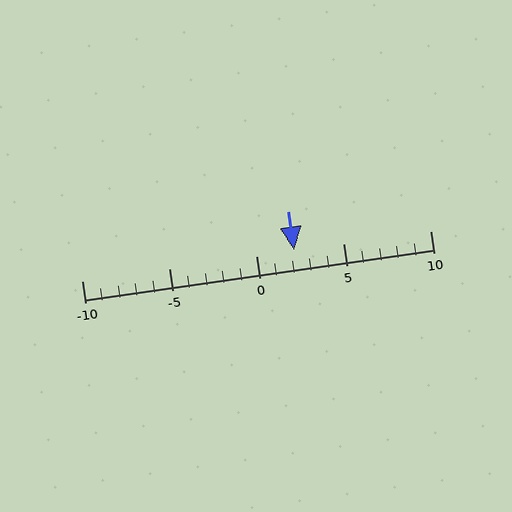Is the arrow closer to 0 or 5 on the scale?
The arrow is closer to 0.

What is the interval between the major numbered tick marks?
The major tick marks are spaced 5 units apart.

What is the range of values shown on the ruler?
The ruler shows values from -10 to 10.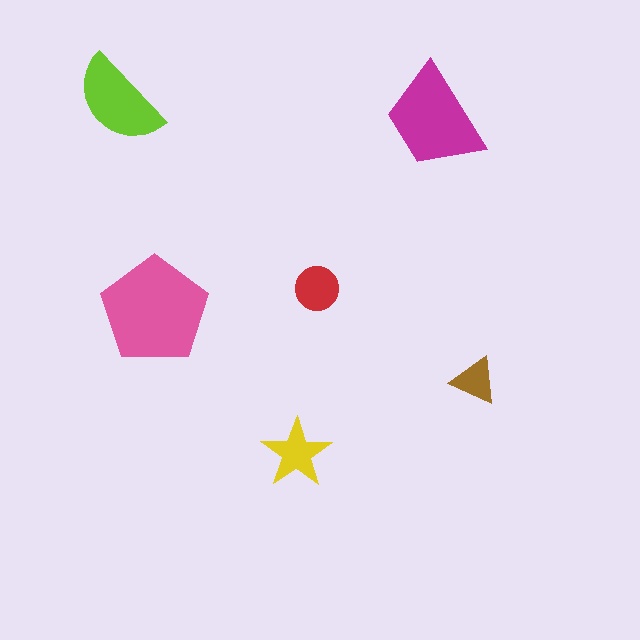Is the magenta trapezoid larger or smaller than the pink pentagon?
Smaller.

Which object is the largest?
The pink pentagon.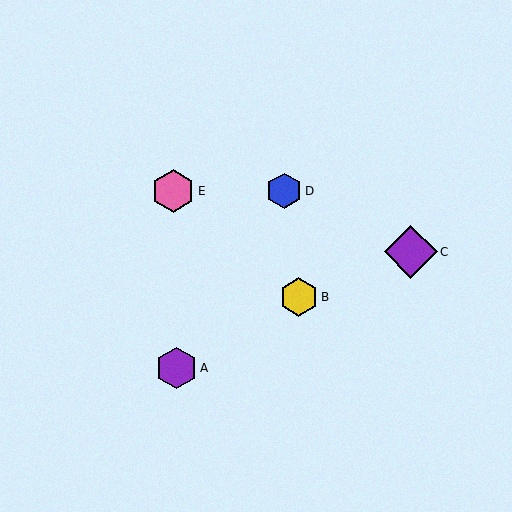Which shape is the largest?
The purple diamond (labeled C) is the largest.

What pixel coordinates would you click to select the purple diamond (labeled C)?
Click at (411, 252) to select the purple diamond C.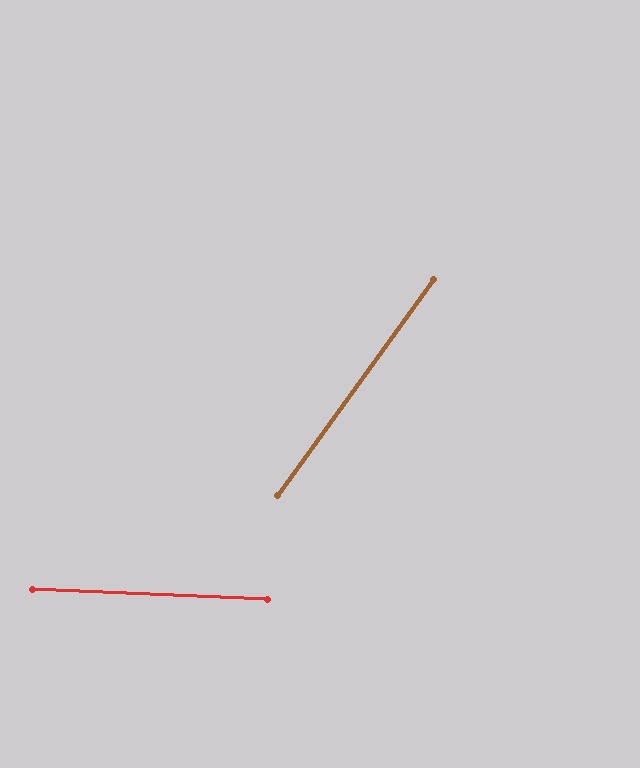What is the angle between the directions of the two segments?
Approximately 57 degrees.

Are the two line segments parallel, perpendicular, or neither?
Neither parallel nor perpendicular — they differ by about 57°.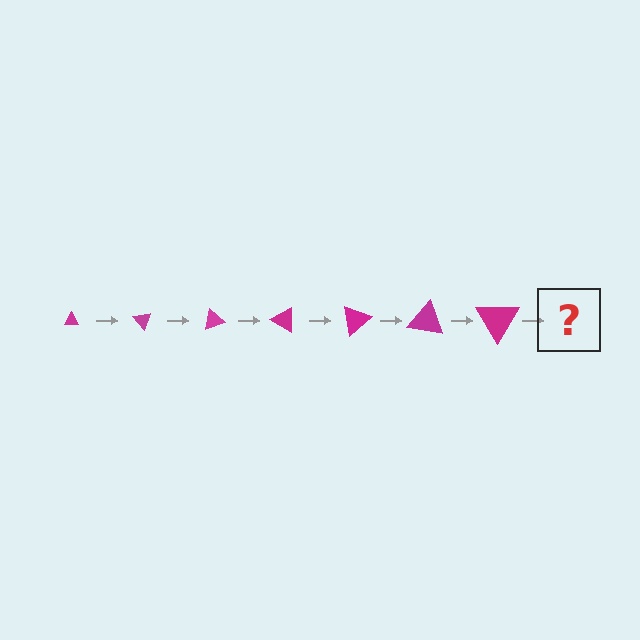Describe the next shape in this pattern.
It should be a triangle, larger than the previous one and rotated 350 degrees from the start.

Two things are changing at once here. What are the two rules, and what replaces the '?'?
The two rules are that the triangle grows larger each step and it rotates 50 degrees each step. The '?' should be a triangle, larger than the previous one and rotated 350 degrees from the start.